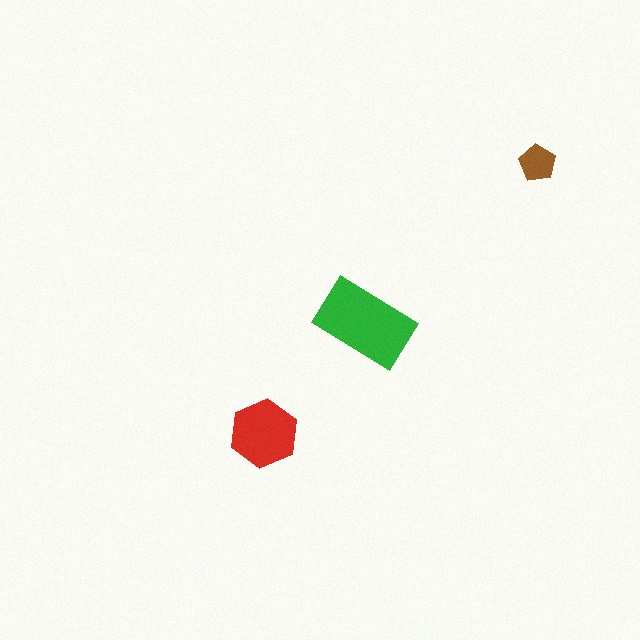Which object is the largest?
The green rectangle.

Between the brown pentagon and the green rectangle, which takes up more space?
The green rectangle.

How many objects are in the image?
There are 3 objects in the image.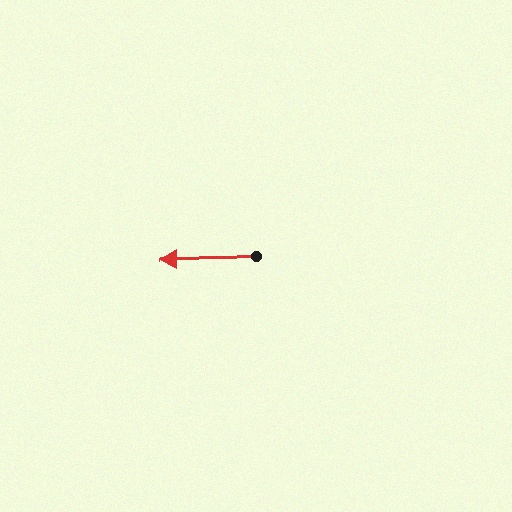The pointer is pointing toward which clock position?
Roughly 9 o'clock.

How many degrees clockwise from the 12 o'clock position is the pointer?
Approximately 269 degrees.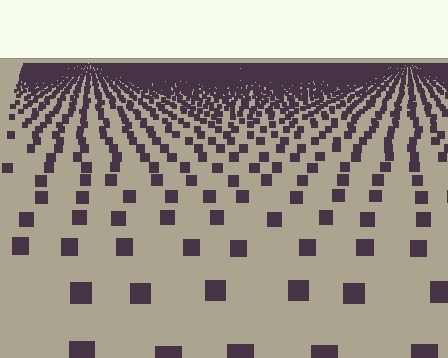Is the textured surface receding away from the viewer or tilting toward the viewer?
The surface is receding away from the viewer. Texture elements get smaller and denser toward the top.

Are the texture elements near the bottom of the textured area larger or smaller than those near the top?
Larger. Near the bottom, elements are closer to the viewer and appear at a bigger on-screen size.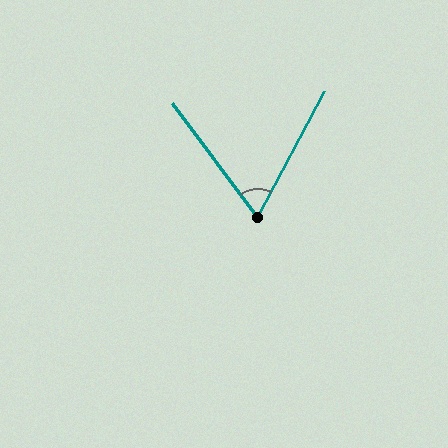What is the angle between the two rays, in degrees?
Approximately 65 degrees.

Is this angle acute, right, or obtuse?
It is acute.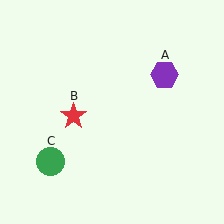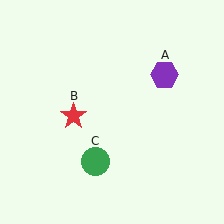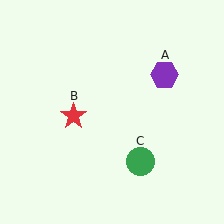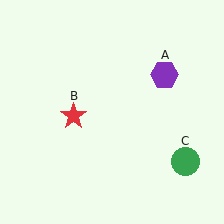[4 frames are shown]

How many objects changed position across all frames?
1 object changed position: green circle (object C).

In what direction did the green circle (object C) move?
The green circle (object C) moved right.